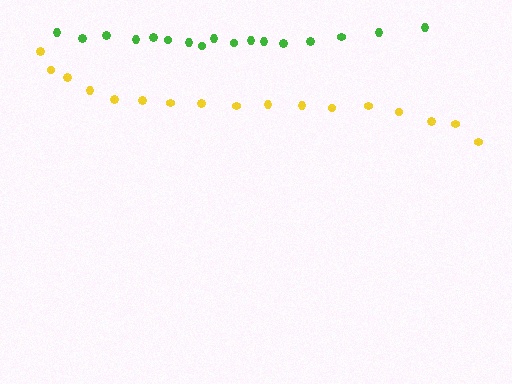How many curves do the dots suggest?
There are 2 distinct paths.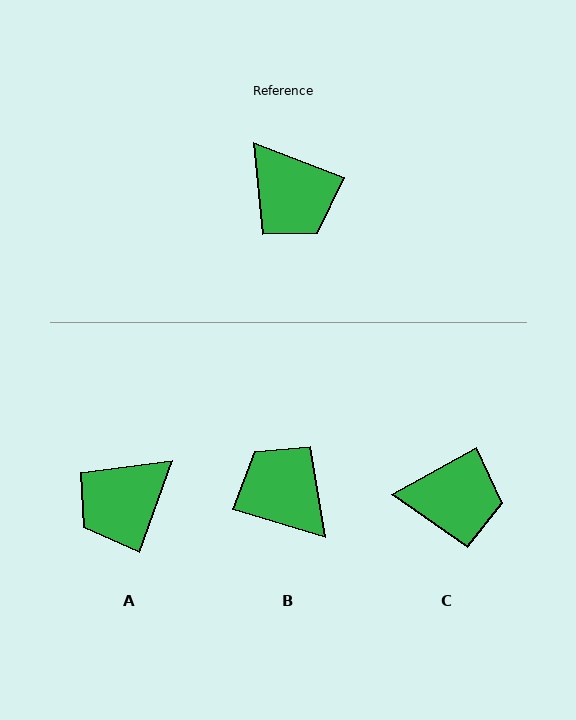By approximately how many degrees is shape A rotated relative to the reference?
Approximately 88 degrees clockwise.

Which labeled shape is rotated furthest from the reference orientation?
B, about 176 degrees away.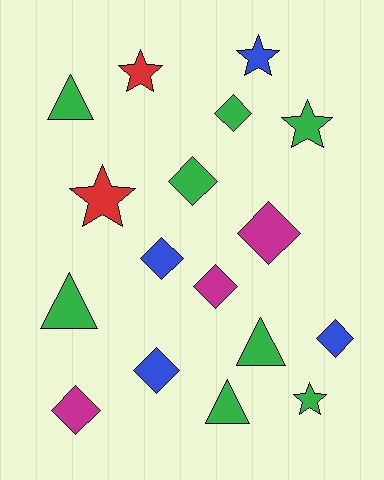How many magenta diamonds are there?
There are 3 magenta diamonds.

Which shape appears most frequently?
Diamond, with 8 objects.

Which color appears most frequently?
Green, with 8 objects.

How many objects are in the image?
There are 17 objects.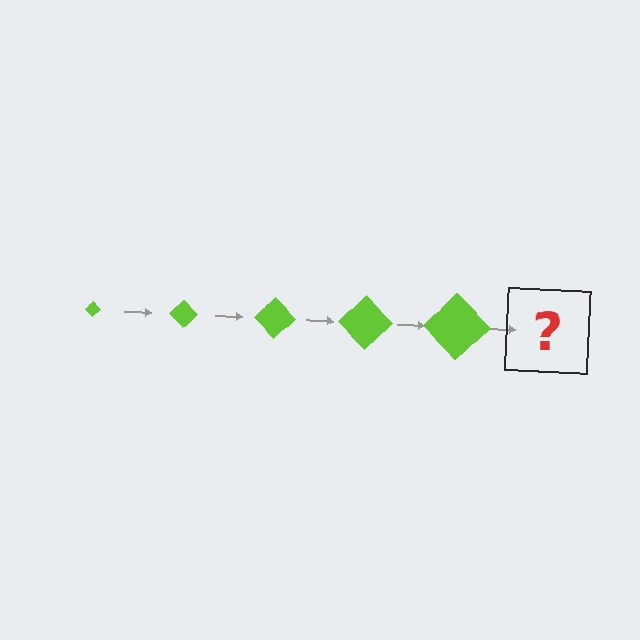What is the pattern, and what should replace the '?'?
The pattern is that the diamond gets progressively larger each step. The '?' should be a lime diamond, larger than the previous one.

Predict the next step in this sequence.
The next step is a lime diamond, larger than the previous one.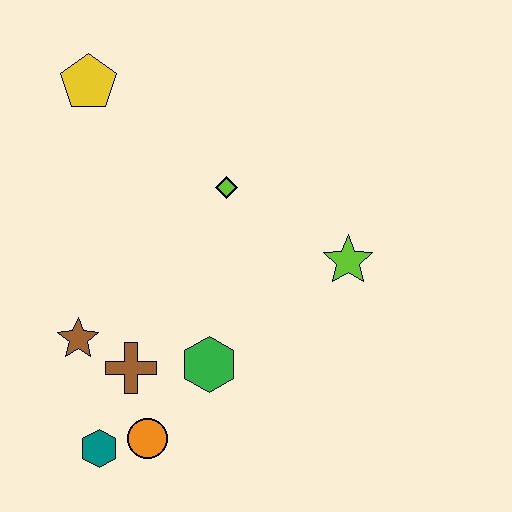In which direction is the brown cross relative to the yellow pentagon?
The brown cross is below the yellow pentagon.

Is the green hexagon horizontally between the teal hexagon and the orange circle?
No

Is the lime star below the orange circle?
No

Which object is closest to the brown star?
The brown cross is closest to the brown star.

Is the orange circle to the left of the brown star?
No